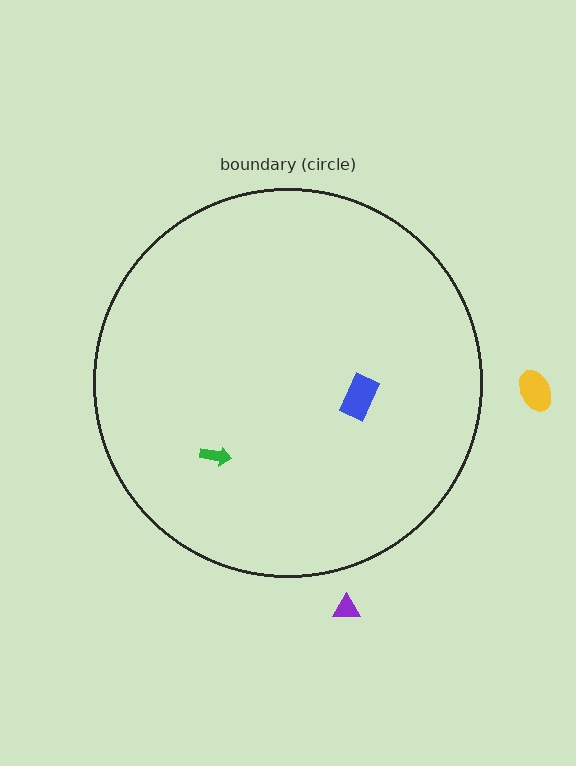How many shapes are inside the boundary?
2 inside, 2 outside.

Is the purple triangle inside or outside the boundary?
Outside.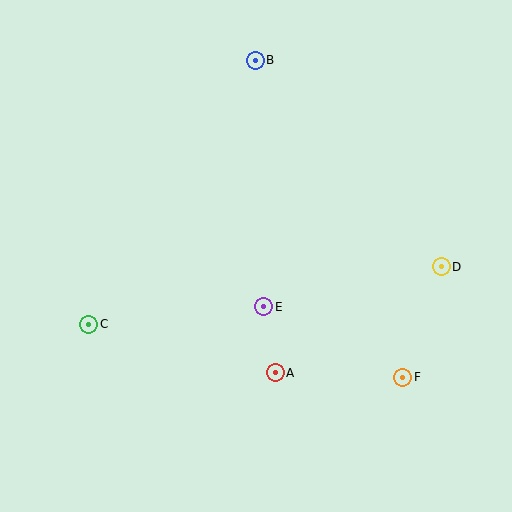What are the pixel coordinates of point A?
Point A is at (275, 373).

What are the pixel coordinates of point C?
Point C is at (89, 324).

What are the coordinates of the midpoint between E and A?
The midpoint between E and A is at (270, 340).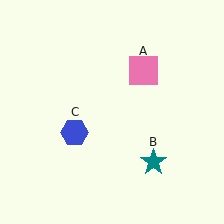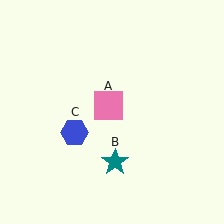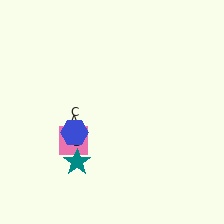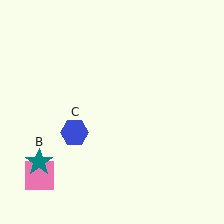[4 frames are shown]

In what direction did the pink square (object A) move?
The pink square (object A) moved down and to the left.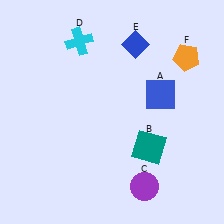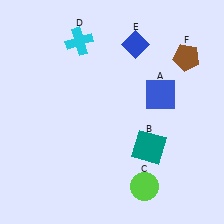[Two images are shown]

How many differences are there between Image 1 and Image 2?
There are 2 differences between the two images.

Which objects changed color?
C changed from purple to lime. F changed from orange to brown.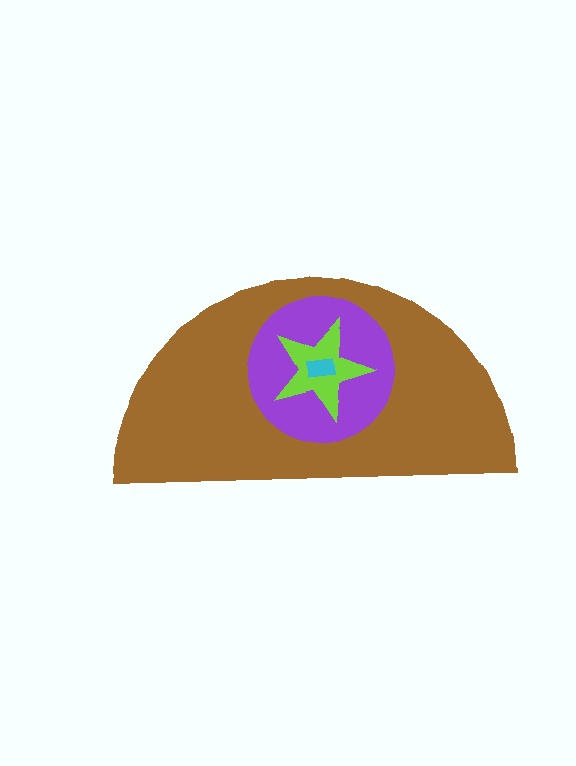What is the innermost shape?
The cyan rectangle.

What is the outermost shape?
The brown semicircle.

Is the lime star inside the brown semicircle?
Yes.